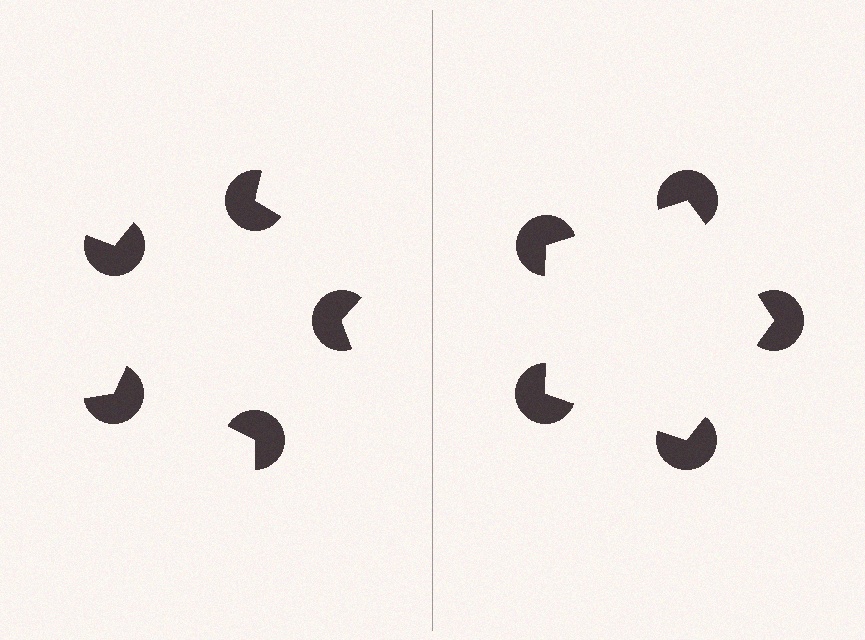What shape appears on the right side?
An illusory pentagon.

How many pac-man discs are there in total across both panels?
10 — 5 on each side.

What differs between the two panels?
The pac-man discs are positioned identically on both sides; only the wedge orientations differ. On the right they align to a pentagon; on the left they are misaligned.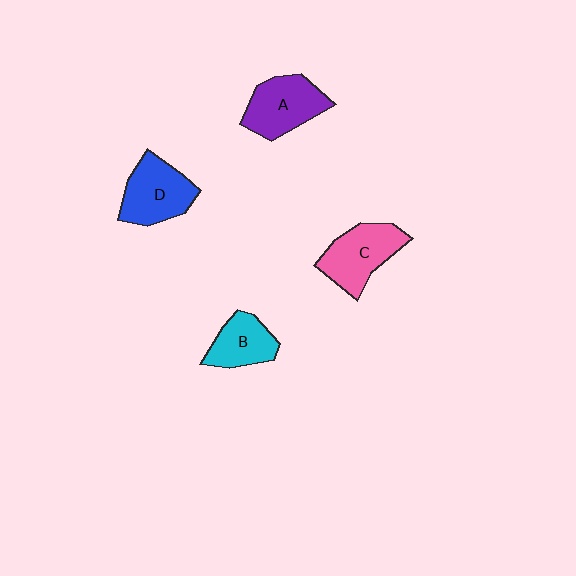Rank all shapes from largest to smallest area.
From largest to smallest: C (pink), D (blue), A (purple), B (cyan).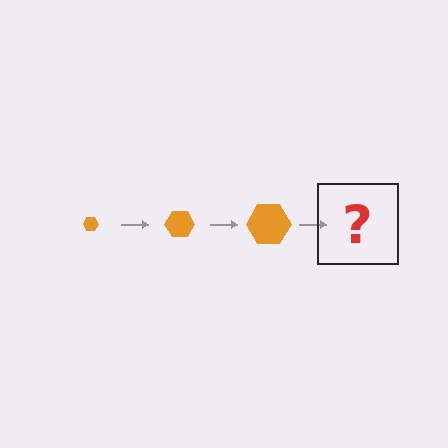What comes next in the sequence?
The next element should be an orange hexagon, larger than the previous one.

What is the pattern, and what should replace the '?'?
The pattern is that the hexagon gets progressively larger each step. The '?' should be an orange hexagon, larger than the previous one.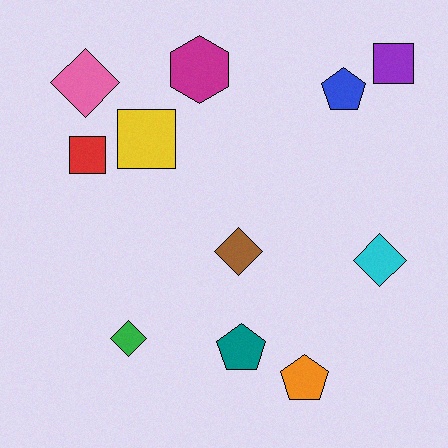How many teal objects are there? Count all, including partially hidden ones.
There is 1 teal object.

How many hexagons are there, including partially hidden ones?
There is 1 hexagon.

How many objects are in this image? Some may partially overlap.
There are 11 objects.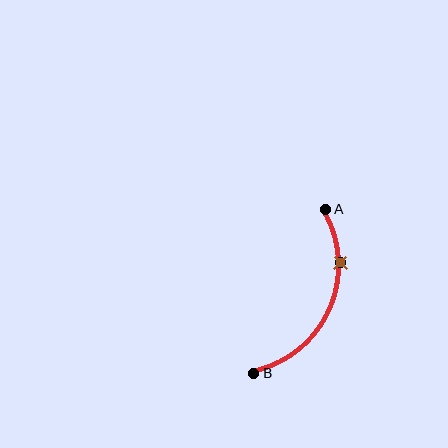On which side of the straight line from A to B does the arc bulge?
The arc bulges to the right of the straight line connecting A and B.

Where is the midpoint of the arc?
The arc midpoint is the point on the curve farthest from the straight line joining A and B. It sits to the right of that line.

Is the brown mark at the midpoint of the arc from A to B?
No. The brown mark lies on the arc but is closer to endpoint A. The arc midpoint would be at the point on the curve equidistant along the arc from both A and B.